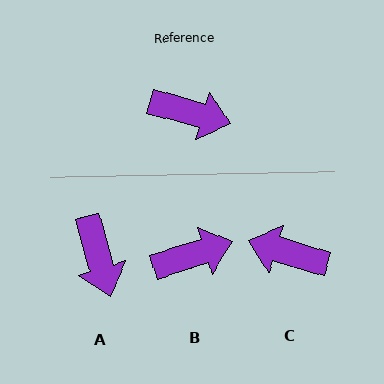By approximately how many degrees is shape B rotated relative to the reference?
Approximately 33 degrees counter-clockwise.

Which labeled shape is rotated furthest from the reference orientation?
C, about 179 degrees away.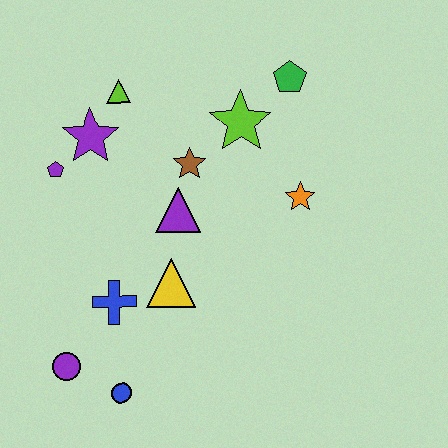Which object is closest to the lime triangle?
The purple star is closest to the lime triangle.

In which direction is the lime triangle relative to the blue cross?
The lime triangle is above the blue cross.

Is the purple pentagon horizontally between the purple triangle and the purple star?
No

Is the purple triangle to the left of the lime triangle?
No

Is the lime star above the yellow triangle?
Yes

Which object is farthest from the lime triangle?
The blue circle is farthest from the lime triangle.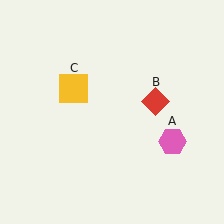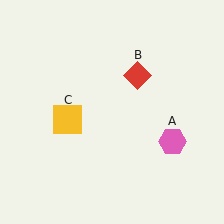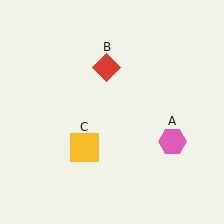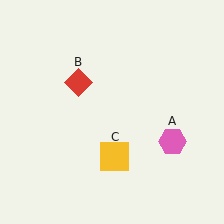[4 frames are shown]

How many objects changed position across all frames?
2 objects changed position: red diamond (object B), yellow square (object C).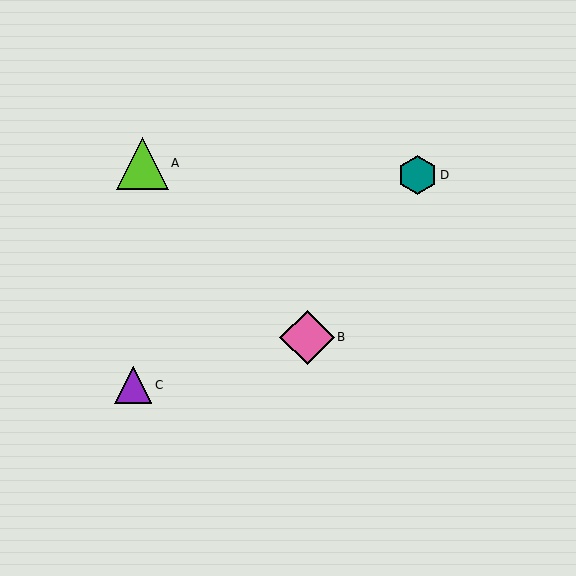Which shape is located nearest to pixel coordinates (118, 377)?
The purple triangle (labeled C) at (133, 385) is nearest to that location.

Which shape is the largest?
The pink diamond (labeled B) is the largest.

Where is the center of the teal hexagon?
The center of the teal hexagon is at (418, 175).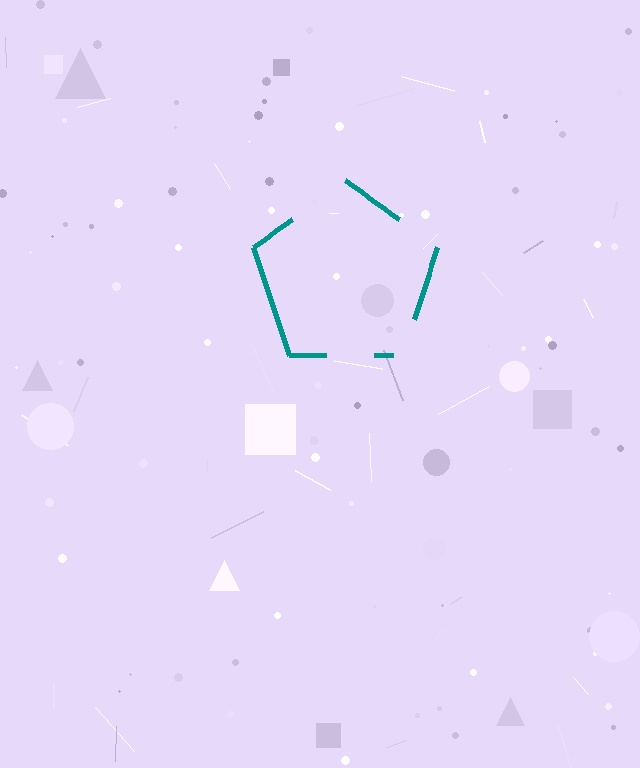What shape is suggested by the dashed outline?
The dashed outline suggests a pentagon.